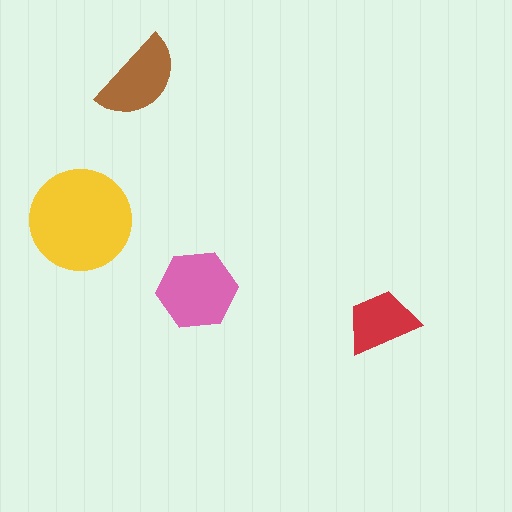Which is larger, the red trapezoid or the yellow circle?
The yellow circle.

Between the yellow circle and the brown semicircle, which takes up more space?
The yellow circle.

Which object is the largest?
The yellow circle.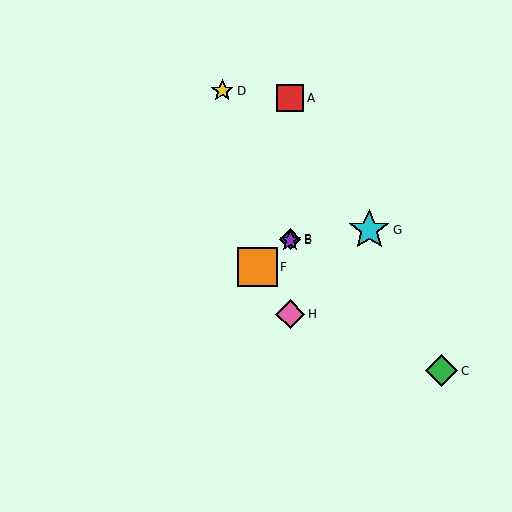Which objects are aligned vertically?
Objects A, B, E, H are aligned vertically.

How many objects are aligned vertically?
4 objects (A, B, E, H) are aligned vertically.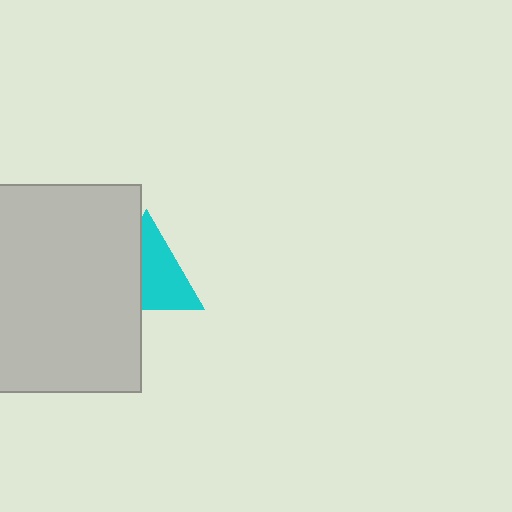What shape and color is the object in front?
The object in front is a light gray rectangle.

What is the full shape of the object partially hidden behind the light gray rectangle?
The partially hidden object is a cyan triangle.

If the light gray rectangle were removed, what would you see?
You would see the complete cyan triangle.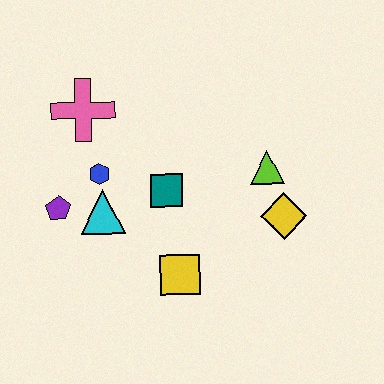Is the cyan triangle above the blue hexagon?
No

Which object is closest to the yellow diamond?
The lime triangle is closest to the yellow diamond.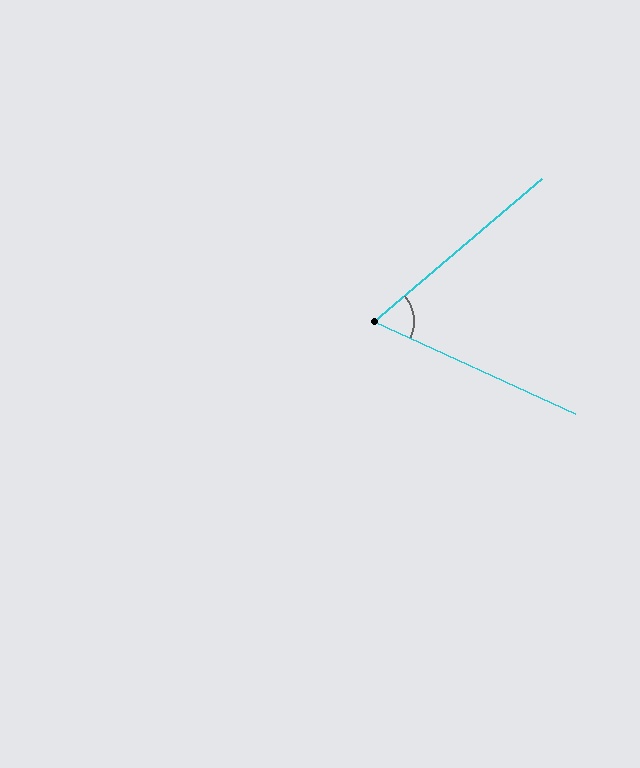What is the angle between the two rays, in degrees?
Approximately 65 degrees.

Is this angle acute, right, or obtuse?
It is acute.